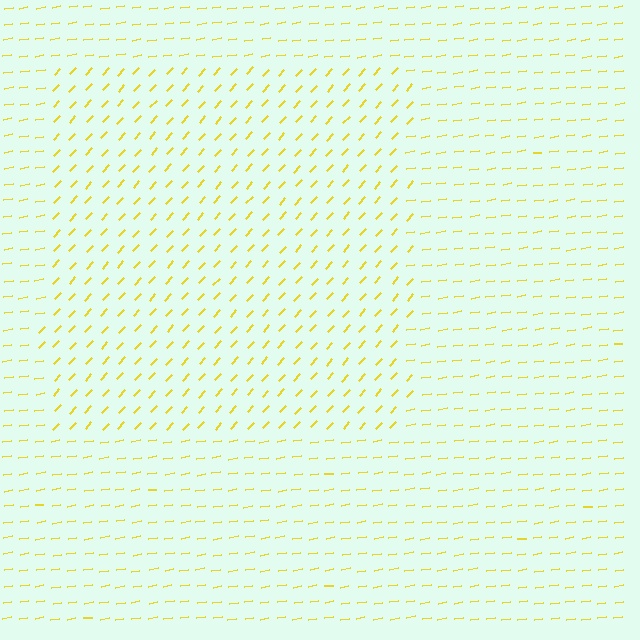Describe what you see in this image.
The image is filled with small yellow line segments. A rectangle region in the image has lines oriented differently from the surrounding lines, creating a visible texture boundary.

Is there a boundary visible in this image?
Yes, there is a texture boundary formed by a change in line orientation.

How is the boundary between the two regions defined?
The boundary is defined purely by a change in line orientation (approximately 39 degrees difference). All lines are the same color and thickness.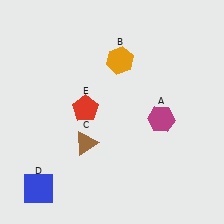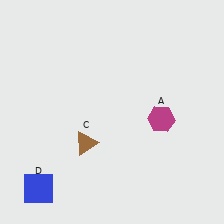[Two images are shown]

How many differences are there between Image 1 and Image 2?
There are 2 differences between the two images.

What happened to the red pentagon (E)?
The red pentagon (E) was removed in Image 2. It was in the top-left area of Image 1.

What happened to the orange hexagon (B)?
The orange hexagon (B) was removed in Image 2. It was in the top-right area of Image 1.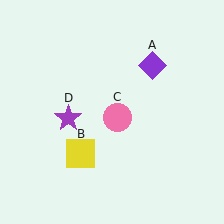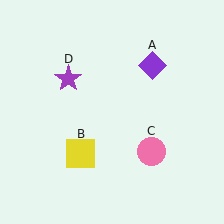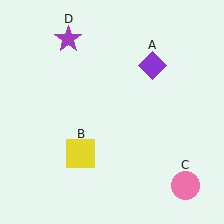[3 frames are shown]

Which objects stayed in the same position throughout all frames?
Purple diamond (object A) and yellow square (object B) remained stationary.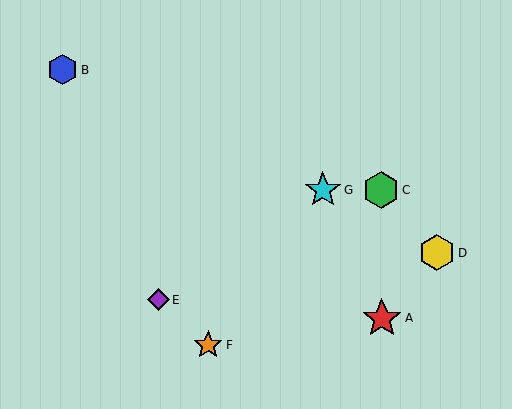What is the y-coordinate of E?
Object E is at y≈300.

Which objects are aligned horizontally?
Objects C, G are aligned horizontally.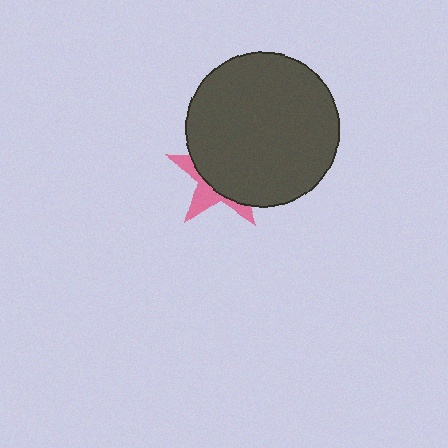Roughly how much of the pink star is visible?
A small part of it is visible (roughly 32%).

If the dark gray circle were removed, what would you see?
You would see the complete pink star.